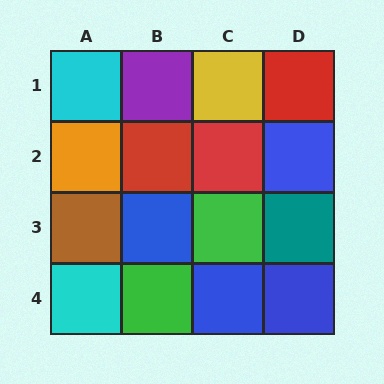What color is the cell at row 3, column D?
Teal.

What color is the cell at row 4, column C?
Blue.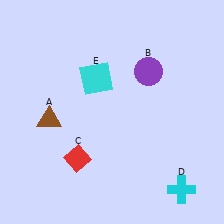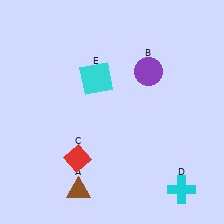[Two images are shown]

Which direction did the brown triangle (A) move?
The brown triangle (A) moved down.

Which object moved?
The brown triangle (A) moved down.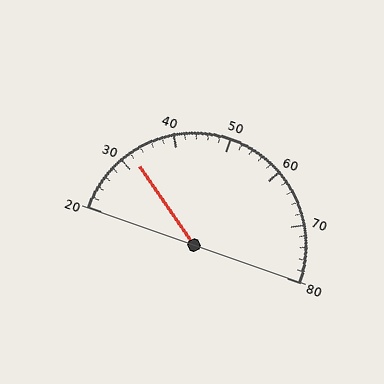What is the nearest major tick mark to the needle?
The nearest major tick mark is 30.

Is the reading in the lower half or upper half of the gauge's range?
The reading is in the lower half of the range (20 to 80).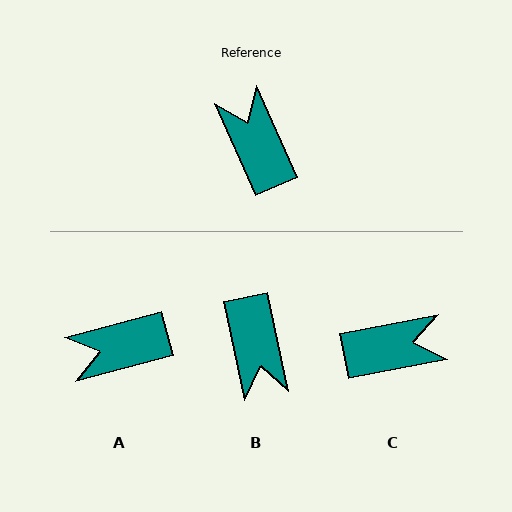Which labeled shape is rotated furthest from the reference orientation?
B, about 168 degrees away.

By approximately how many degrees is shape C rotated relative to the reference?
Approximately 103 degrees clockwise.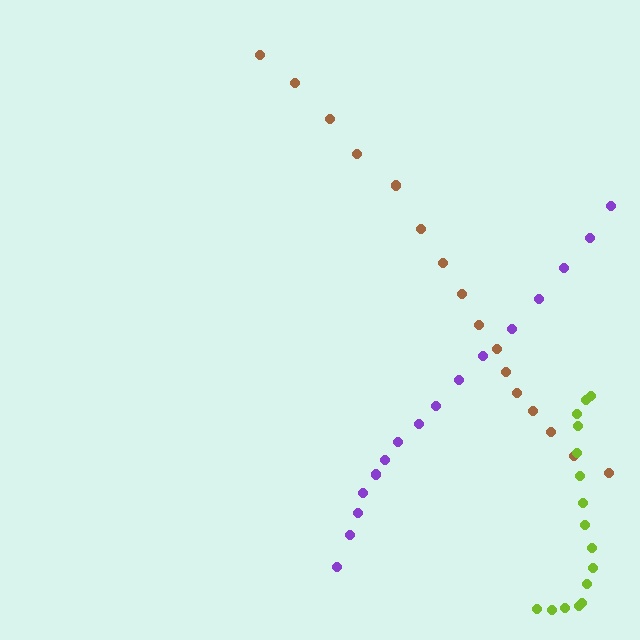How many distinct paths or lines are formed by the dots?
There are 3 distinct paths.